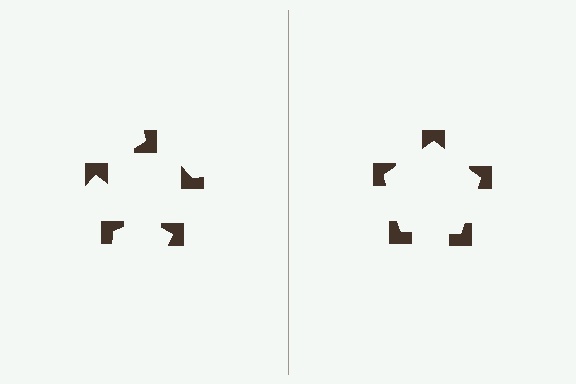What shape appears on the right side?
An illusory pentagon.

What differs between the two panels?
The notched squares are positioned identically on both sides; only the wedge orientations differ. On the right they align to a pentagon; on the left they are misaligned.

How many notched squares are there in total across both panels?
10 — 5 on each side.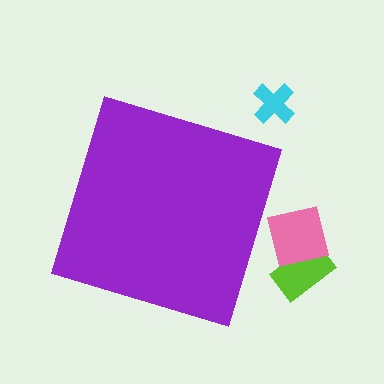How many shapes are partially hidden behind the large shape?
0 shapes are partially hidden.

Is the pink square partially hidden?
No, the pink square is fully visible.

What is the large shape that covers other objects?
A purple square.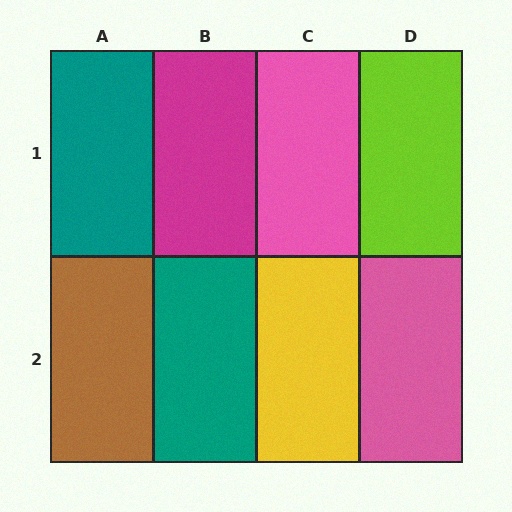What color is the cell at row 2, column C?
Yellow.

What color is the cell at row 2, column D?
Pink.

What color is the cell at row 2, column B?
Teal.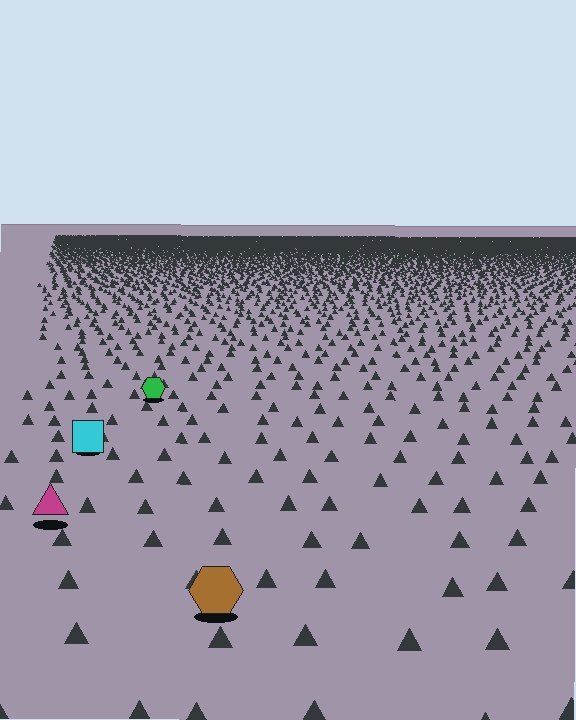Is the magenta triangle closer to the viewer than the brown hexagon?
No. The brown hexagon is closer — you can tell from the texture gradient: the ground texture is coarser near it.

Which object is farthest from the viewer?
The green hexagon is farthest from the viewer. It appears smaller and the ground texture around it is denser.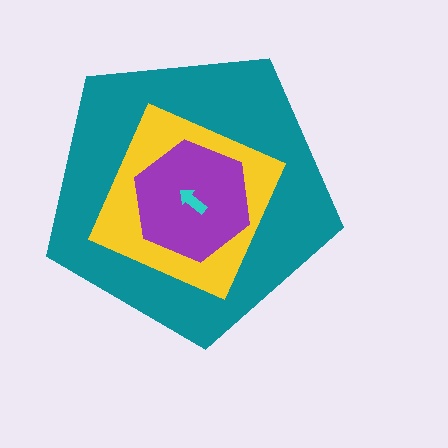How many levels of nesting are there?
4.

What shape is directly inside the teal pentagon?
The yellow diamond.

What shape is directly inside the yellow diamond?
The purple hexagon.